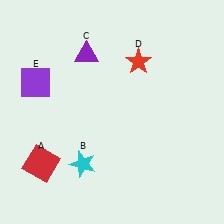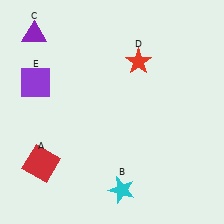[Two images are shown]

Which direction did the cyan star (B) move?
The cyan star (B) moved right.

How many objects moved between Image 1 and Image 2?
2 objects moved between the two images.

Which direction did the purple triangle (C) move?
The purple triangle (C) moved left.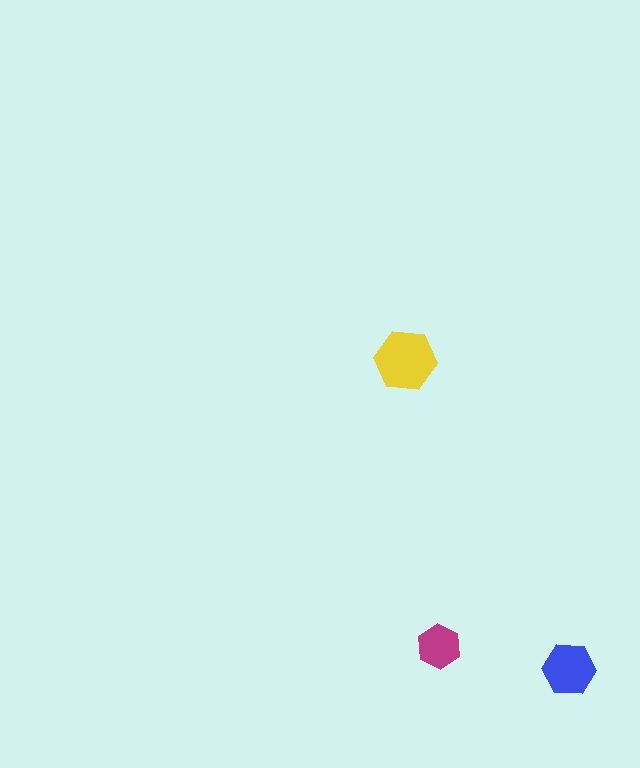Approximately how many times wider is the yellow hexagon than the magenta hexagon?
About 1.5 times wider.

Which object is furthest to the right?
The blue hexagon is rightmost.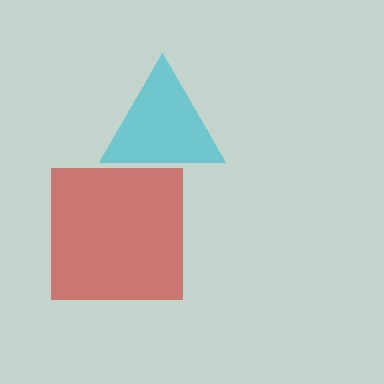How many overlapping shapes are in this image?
There are 2 overlapping shapes in the image.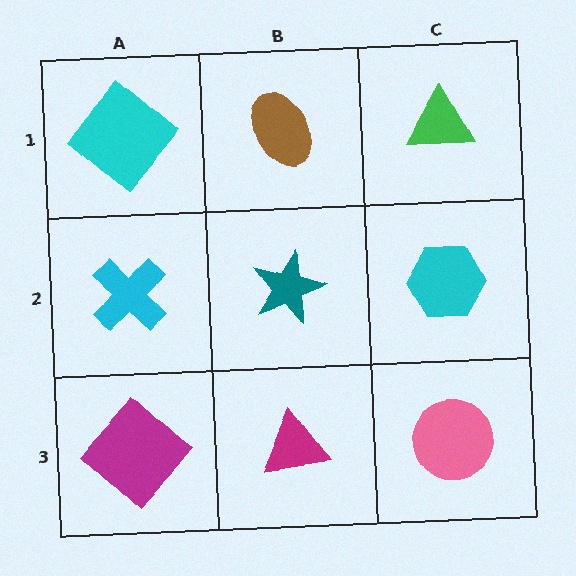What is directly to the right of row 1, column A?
A brown ellipse.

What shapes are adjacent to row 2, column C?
A green triangle (row 1, column C), a pink circle (row 3, column C), a teal star (row 2, column B).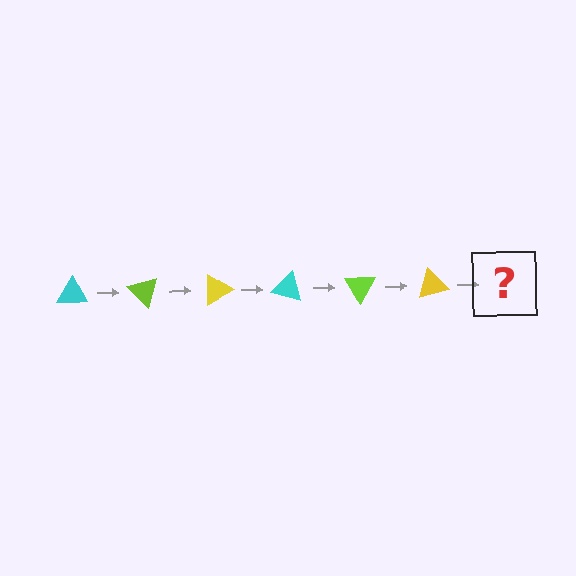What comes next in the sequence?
The next element should be a cyan triangle, rotated 270 degrees from the start.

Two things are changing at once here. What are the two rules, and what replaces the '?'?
The two rules are that it rotates 45 degrees each step and the color cycles through cyan, lime, and yellow. The '?' should be a cyan triangle, rotated 270 degrees from the start.